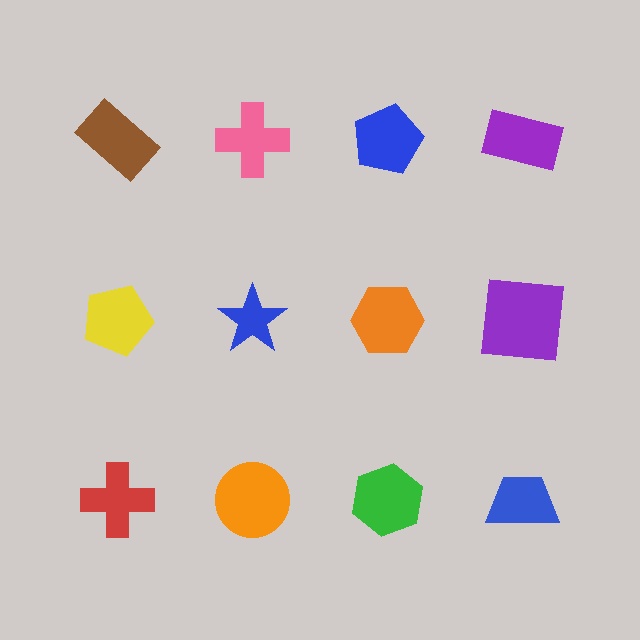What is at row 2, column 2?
A blue star.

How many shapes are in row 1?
4 shapes.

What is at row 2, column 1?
A yellow pentagon.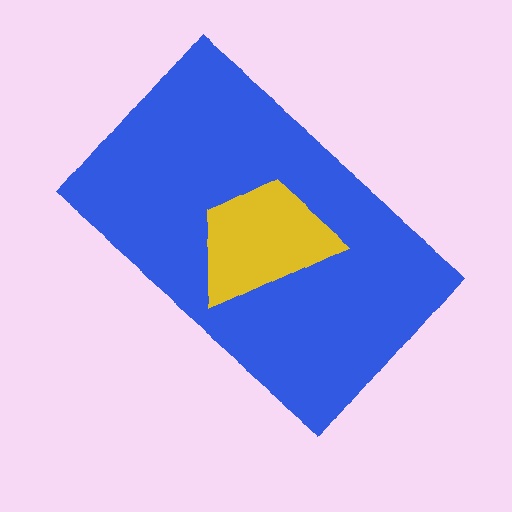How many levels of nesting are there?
2.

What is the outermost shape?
The blue rectangle.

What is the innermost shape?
The yellow trapezoid.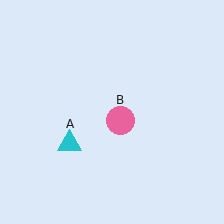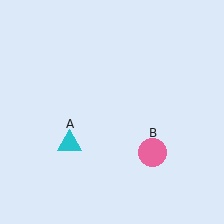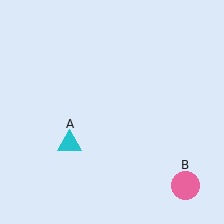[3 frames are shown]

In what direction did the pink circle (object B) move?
The pink circle (object B) moved down and to the right.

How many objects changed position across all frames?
1 object changed position: pink circle (object B).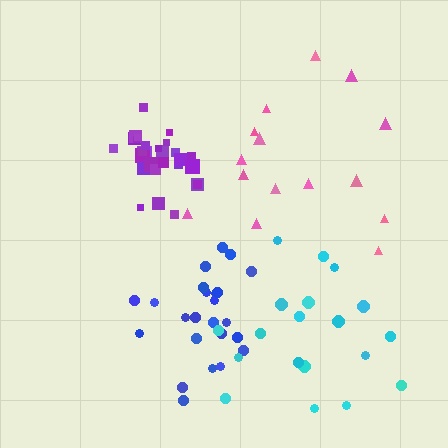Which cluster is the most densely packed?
Purple.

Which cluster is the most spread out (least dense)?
Pink.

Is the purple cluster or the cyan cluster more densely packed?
Purple.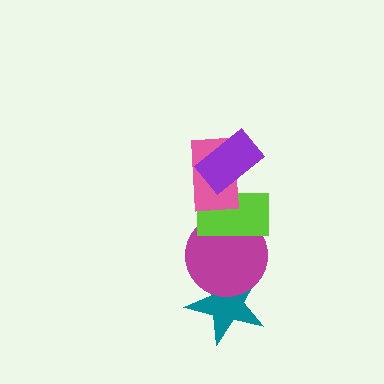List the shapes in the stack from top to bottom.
From top to bottom: the purple rectangle, the pink rectangle, the lime rectangle, the magenta circle, the teal star.